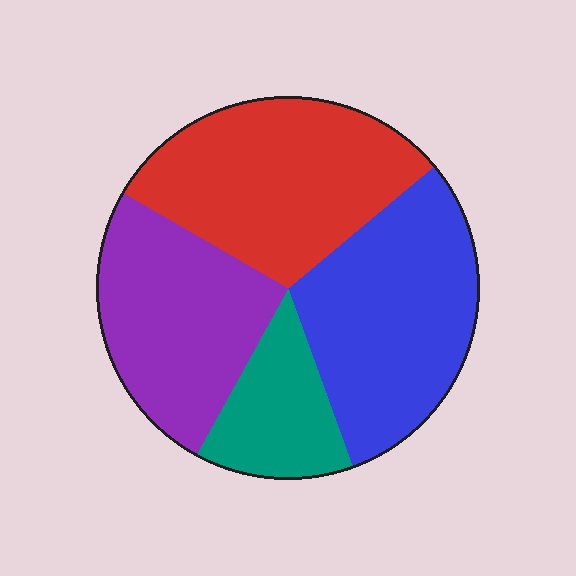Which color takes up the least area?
Teal, at roughly 15%.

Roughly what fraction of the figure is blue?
Blue covers 30% of the figure.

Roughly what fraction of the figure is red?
Red covers around 30% of the figure.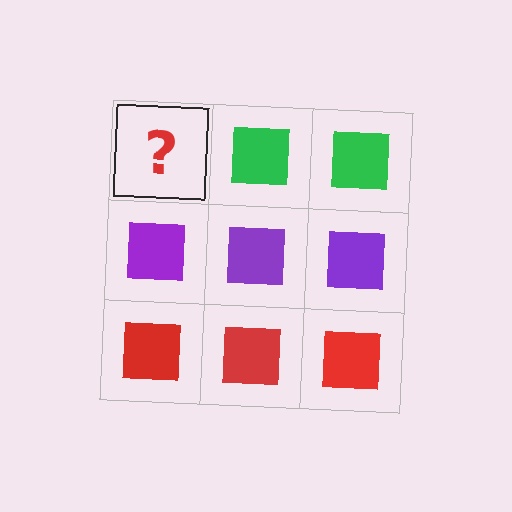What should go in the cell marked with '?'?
The missing cell should contain a green square.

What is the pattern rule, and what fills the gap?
The rule is that each row has a consistent color. The gap should be filled with a green square.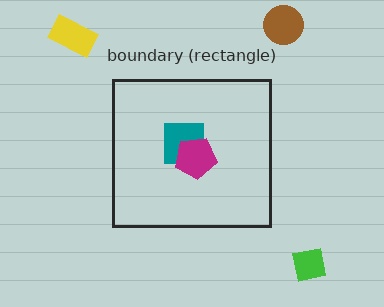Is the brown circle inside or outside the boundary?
Outside.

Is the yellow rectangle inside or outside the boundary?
Outside.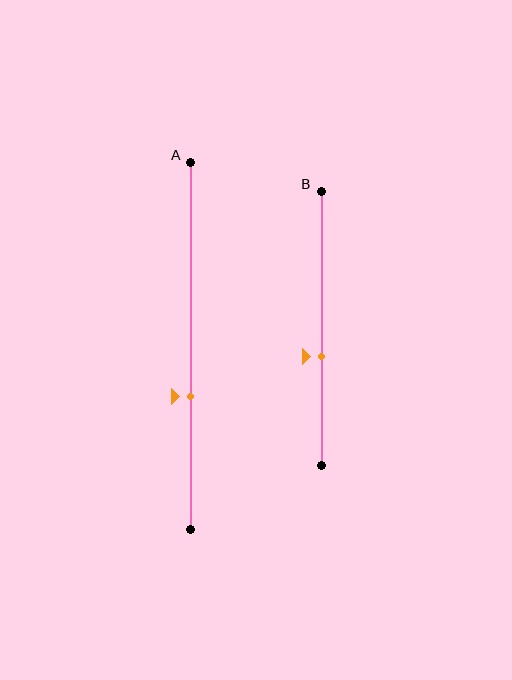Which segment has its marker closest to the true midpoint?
Segment B has its marker closest to the true midpoint.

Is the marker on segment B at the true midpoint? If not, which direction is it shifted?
No, the marker on segment B is shifted downward by about 10% of the segment length.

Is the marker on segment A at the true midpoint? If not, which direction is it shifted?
No, the marker on segment A is shifted downward by about 14% of the segment length.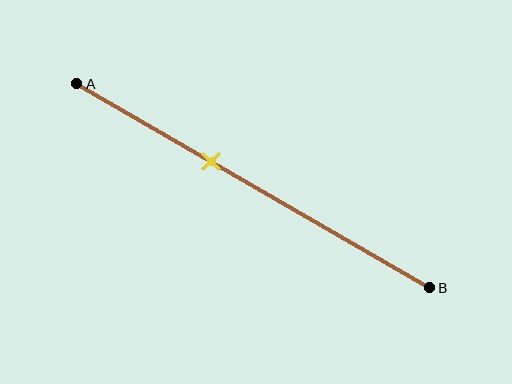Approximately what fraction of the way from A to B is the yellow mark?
The yellow mark is approximately 40% of the way from A to B.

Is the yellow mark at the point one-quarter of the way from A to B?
No, the mark is at about 40% from A, not at the 25% one-quarter point.